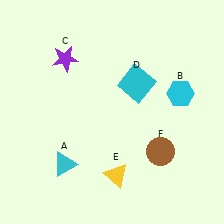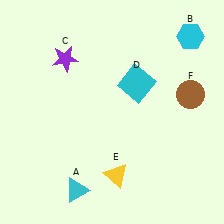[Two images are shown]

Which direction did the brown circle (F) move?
The brown circle (F) moved up.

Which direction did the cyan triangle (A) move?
The cyan triangle (A) moved down.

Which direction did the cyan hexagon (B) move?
The cyan hexagon (B) moved up.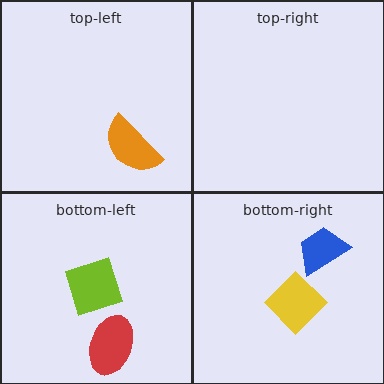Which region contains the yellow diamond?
The bottom-right region.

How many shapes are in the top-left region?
1.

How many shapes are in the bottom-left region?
2.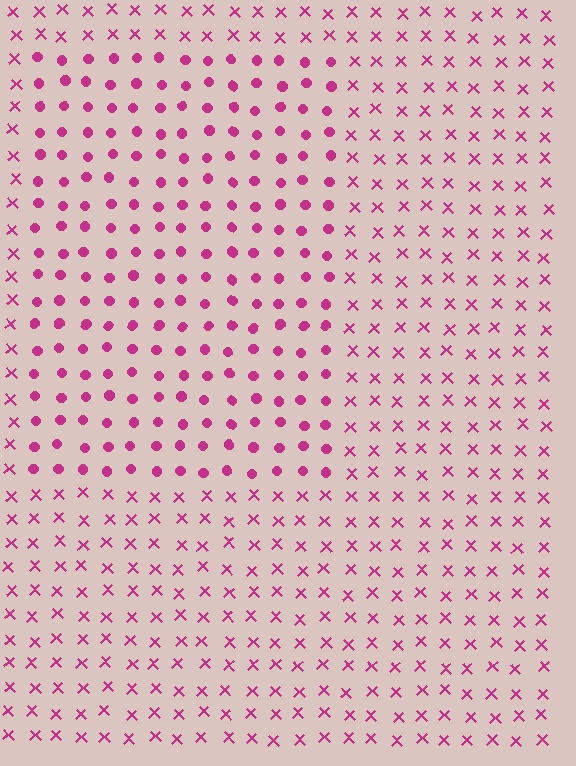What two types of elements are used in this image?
The image uses circles inside the rectangle region and X marks outside it.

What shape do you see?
I see a rectangle.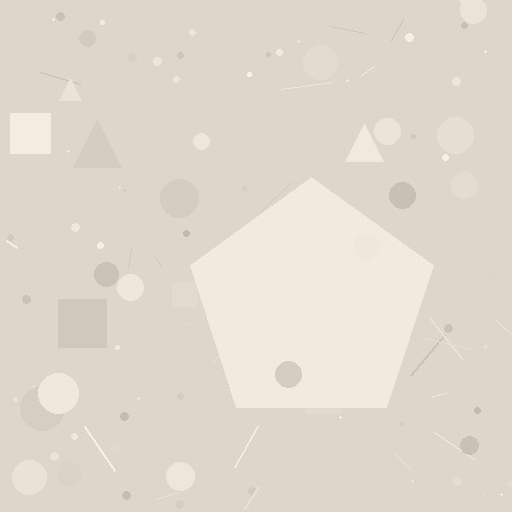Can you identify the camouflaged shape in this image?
The camouflaged shape is a pentagon.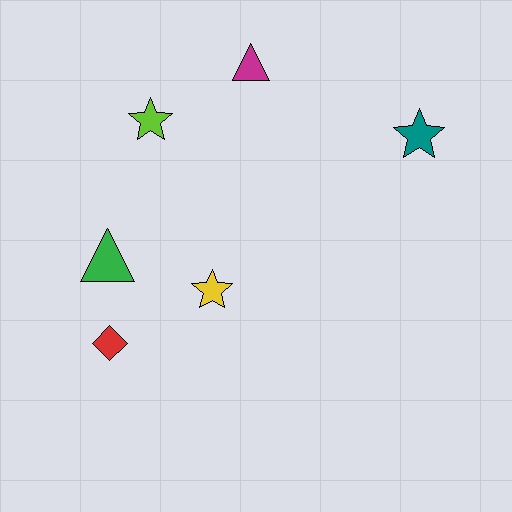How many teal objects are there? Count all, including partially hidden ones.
There is 1 teal object.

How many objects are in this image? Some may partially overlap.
There are 6 objects.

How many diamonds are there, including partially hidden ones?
There is 1 diamond.